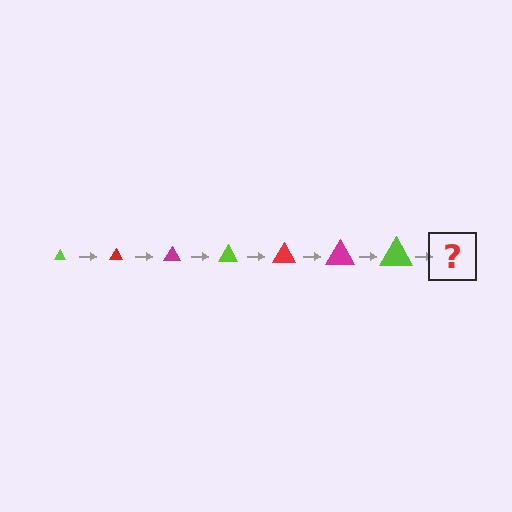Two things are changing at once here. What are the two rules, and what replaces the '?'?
The two rules are that the triangle grows larger each step and the color cycles through lime, red, and magenta. The '?' should be a red triangle, larger than the previous one.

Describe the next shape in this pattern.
It should be a red triangle, larger than the previous one.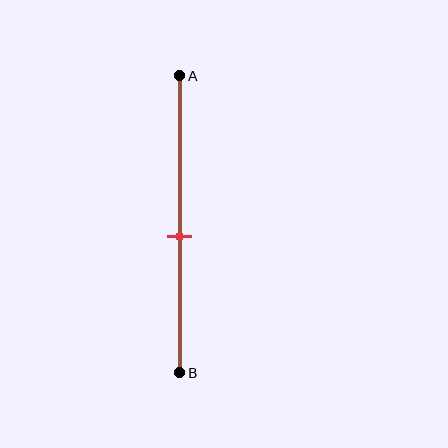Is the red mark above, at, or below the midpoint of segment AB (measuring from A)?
The red mark is below the midpoint of segment AB.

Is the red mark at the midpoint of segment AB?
No, the mark is at about 55% from A, not at the 50% midpoint.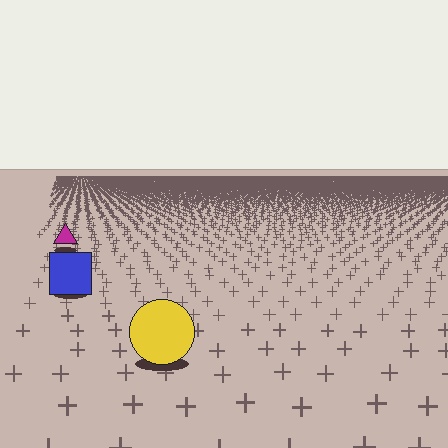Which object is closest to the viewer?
The yellow circle is closest. The texture marks near it are larger and more spread out.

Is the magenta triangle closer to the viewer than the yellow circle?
No. The yellow circle is closer — you can tell from the texture gradient: the ground texture is coarser near it.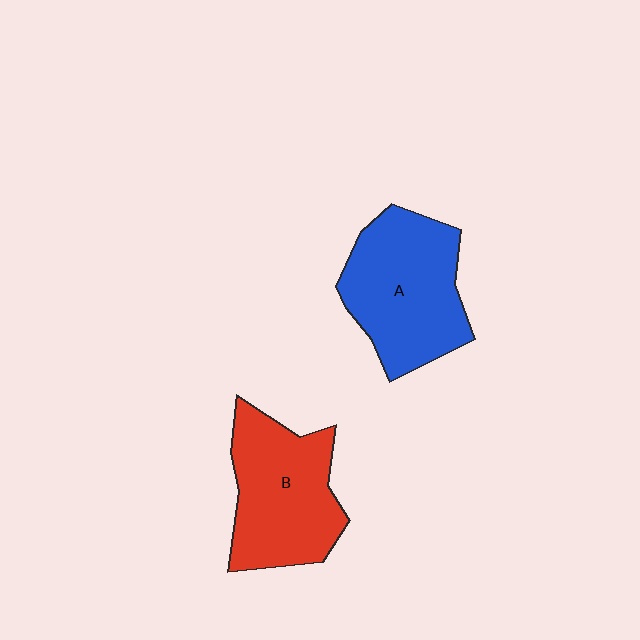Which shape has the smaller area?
Shape B (red).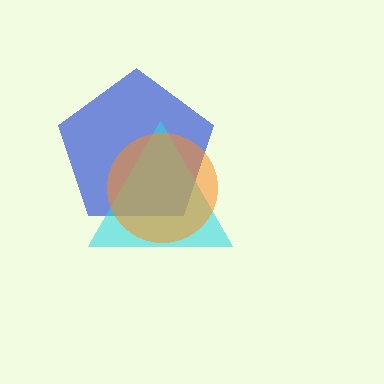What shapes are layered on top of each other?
The layered shapes are: a blue pentagon, a cyan triangle, an orange circle.